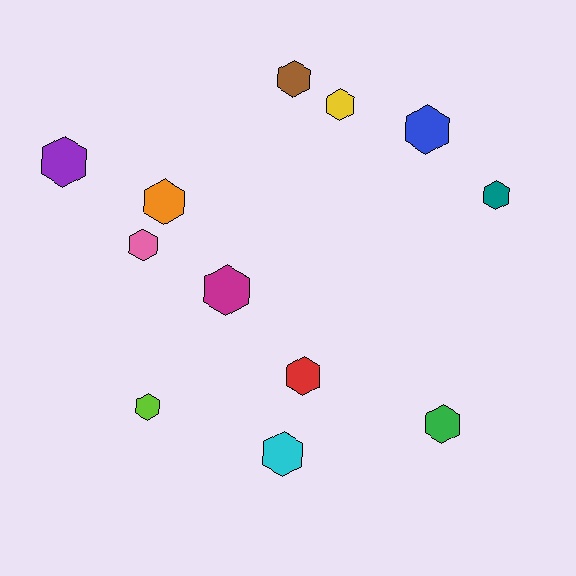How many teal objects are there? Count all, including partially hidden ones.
There is 1 teal object.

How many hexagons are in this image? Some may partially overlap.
There are 12 hexagons.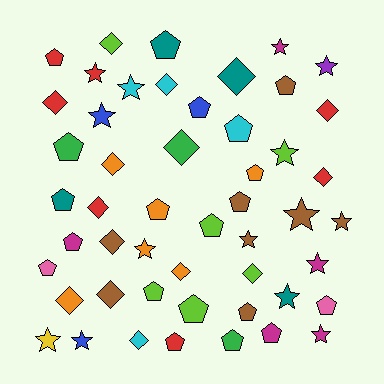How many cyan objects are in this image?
There are 4 cyan objects.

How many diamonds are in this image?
There are 15 diamonds.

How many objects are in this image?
There are 50 objects.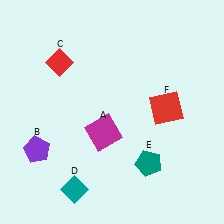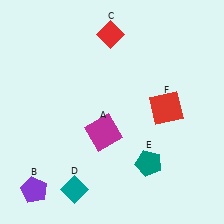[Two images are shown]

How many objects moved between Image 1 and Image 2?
2 objects moved between the two images.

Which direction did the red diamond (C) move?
The red diamond (C) moved right.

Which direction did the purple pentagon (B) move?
The purple pentagon (B) moved down.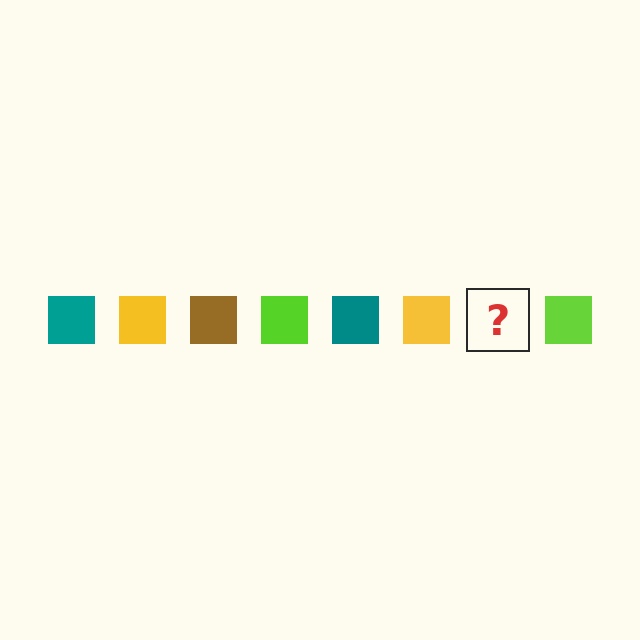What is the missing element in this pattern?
The missing element is a brown square.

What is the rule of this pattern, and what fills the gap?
The rule is that the pattern cycles through teal, yellow, brown, lime squares. The gap should be filled with a brown square.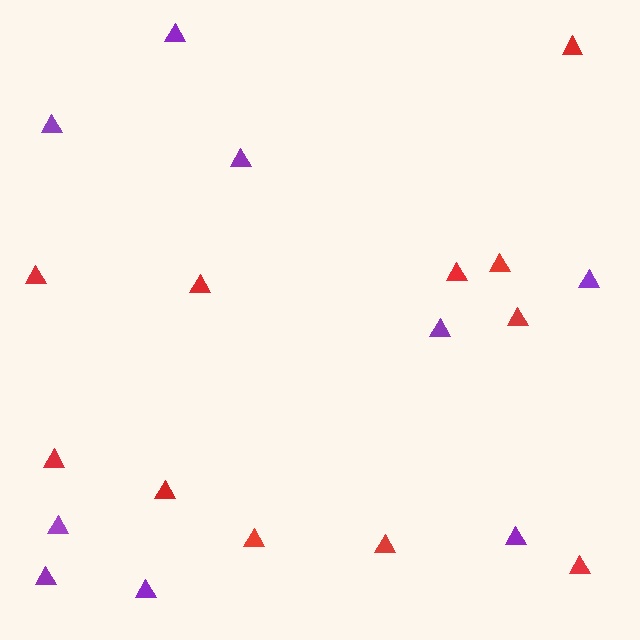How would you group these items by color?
There are 2 groups: one group of red triangles (11) and one group of purple triangles (9).